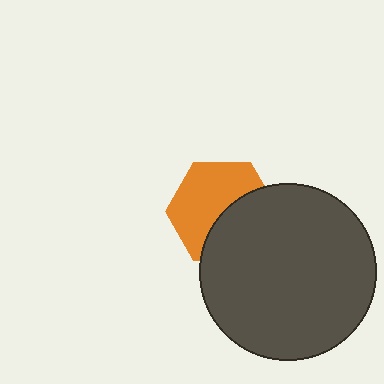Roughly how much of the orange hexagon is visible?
About half of it is visible (roughly 57%).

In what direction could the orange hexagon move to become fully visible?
The orange hexagon could move toward the upper-left. That would shift it out from behind the dark gray circle entirely.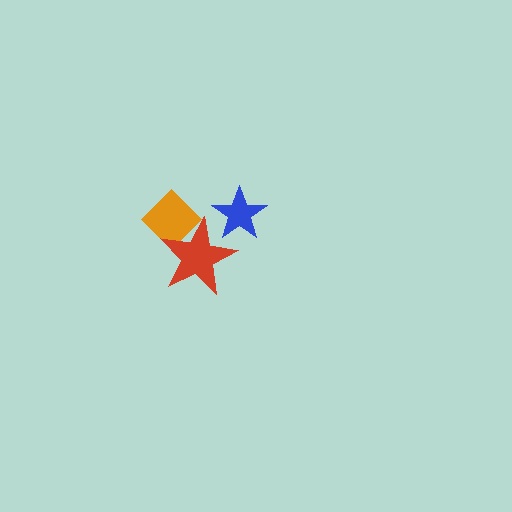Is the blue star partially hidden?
No, no other shape covers it.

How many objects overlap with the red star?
2 objects overlap with the red star.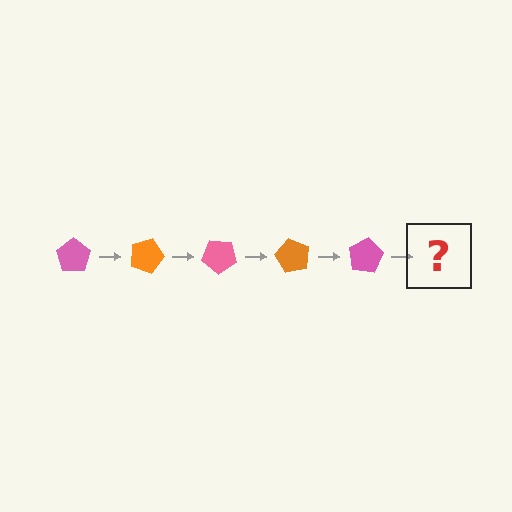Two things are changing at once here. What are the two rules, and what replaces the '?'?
The two rules are that it rotates 20 degrees each step and the color cycles through pink and orange. The '?' should be an orange pentagon, rotated 100 degrees from the start.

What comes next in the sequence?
The next element should be an orange pentagon, rotated 100 degrees from the start.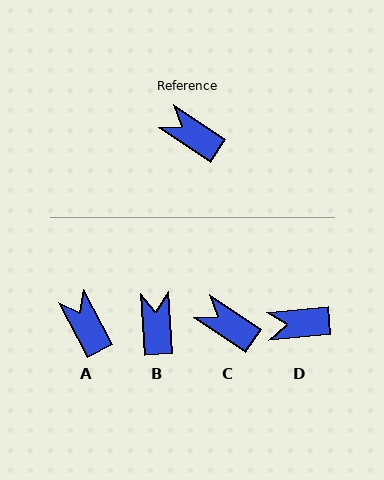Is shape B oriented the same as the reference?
No, it is off by about 53 degrees.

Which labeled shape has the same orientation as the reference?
C.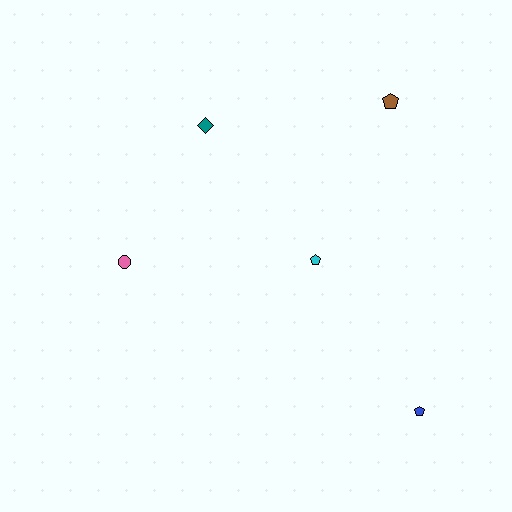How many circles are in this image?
There is 1 circle.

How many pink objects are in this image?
There is 1 pink object.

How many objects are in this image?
There are 5 objects.